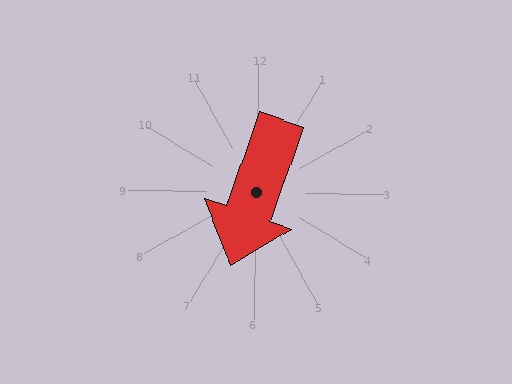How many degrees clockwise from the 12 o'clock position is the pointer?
Approximately 199 degrees.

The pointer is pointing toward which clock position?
Roughly 7 o'clock.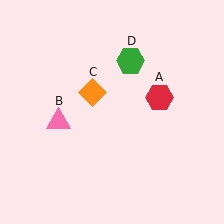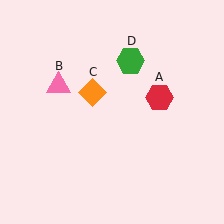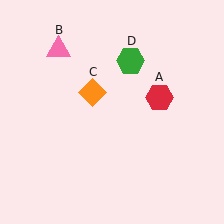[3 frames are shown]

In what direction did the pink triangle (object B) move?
The pink triangle (object B) moved up.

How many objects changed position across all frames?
1 object changed position: pink triangle (object B).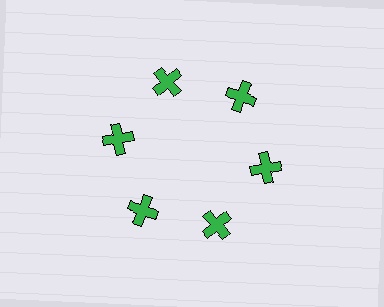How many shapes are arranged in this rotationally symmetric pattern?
There are 6 shapes, arranged in 6 groups of 1.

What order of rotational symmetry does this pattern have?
This pattern has 6-fold rotational symmetry.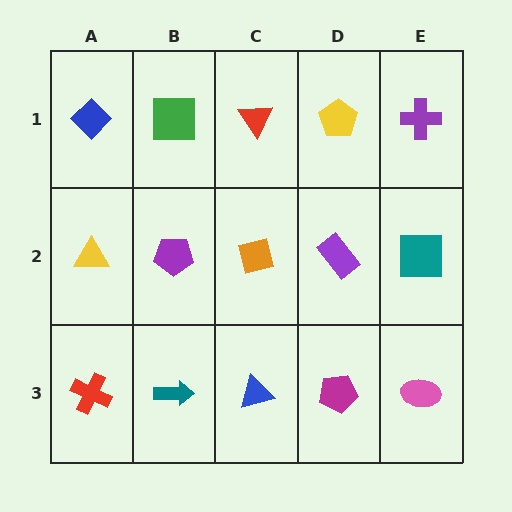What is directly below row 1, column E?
A teal square.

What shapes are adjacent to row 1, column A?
A yellow triangle (row 2, column A), a green square (row 1, column B).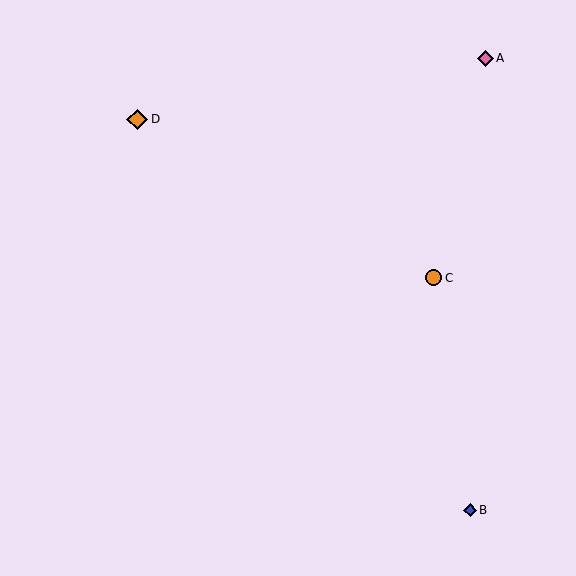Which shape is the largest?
The orange diamond (labeled D) is the largest.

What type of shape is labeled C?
Shape C is an orange circle.